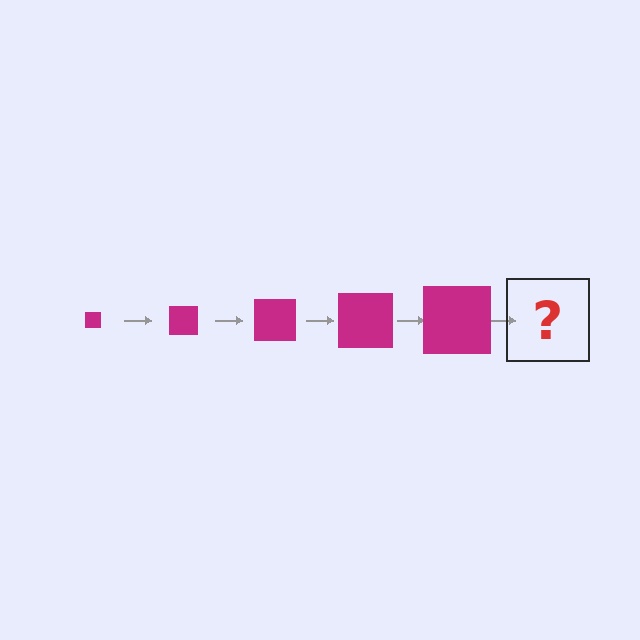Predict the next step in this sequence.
The next step is a magenta square, larger than the previous one.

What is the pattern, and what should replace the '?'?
The pattern is that the square gets progressively larger each step. The '?' should be a magenta square, larger than the previous one.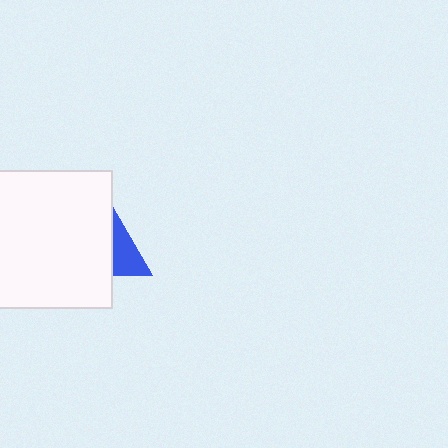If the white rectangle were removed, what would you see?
You would see the complete blue triangle.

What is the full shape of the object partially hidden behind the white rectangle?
The partially hidden object is a blue triangle.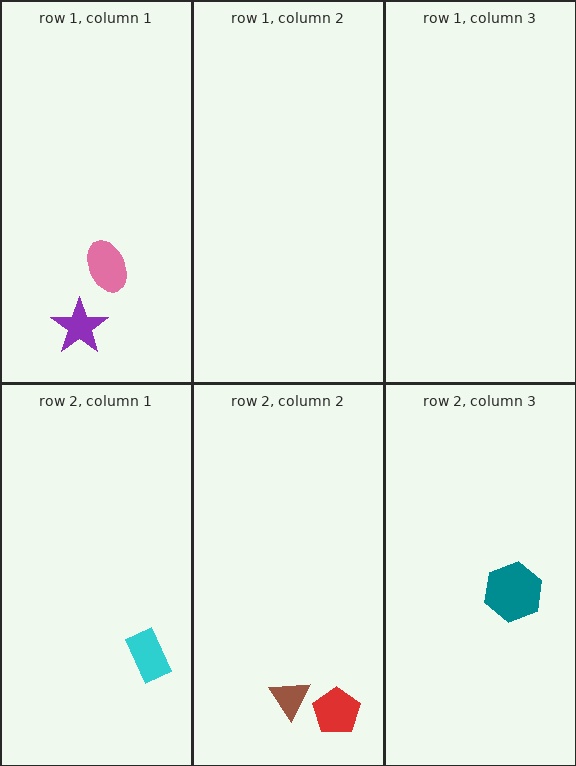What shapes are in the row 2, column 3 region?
The teal hexagon.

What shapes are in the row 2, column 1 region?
The cyan rectangle.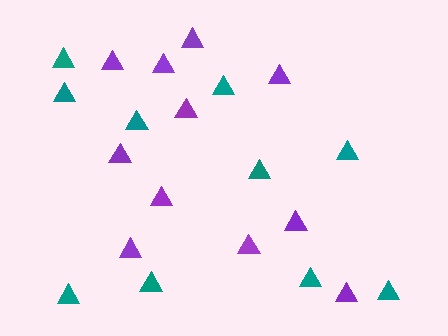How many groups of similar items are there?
There are 2 groups: one group of teal triangles (10) and one group of purple triangles (11).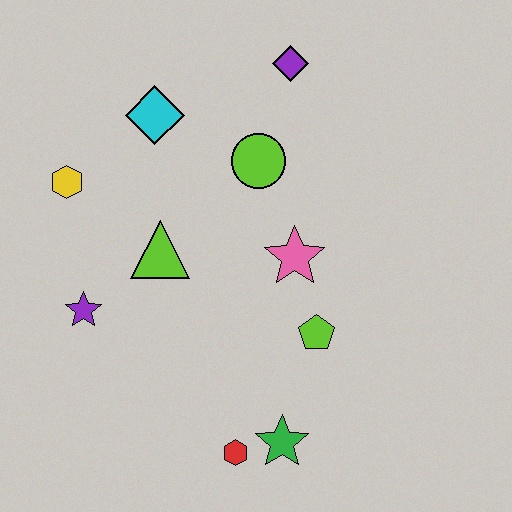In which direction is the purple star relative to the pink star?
The purple star is to the left of the pink star.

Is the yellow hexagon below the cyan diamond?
Yes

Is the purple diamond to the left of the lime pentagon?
Yes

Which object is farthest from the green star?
The purple diamond is farthest from the green star.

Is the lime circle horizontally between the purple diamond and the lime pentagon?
No